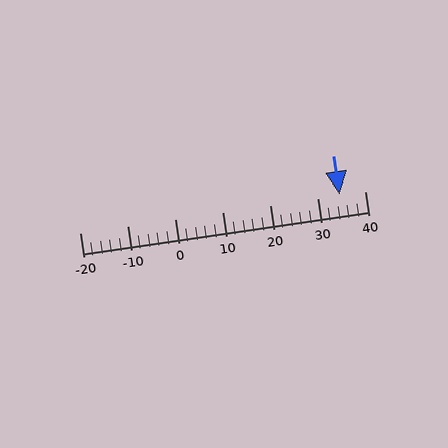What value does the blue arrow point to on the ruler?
The blue arrow points to approximately 35.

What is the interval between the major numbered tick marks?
The major tick marks are spaced 10 units apart.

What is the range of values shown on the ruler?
The ruler shows values from -20 to 40.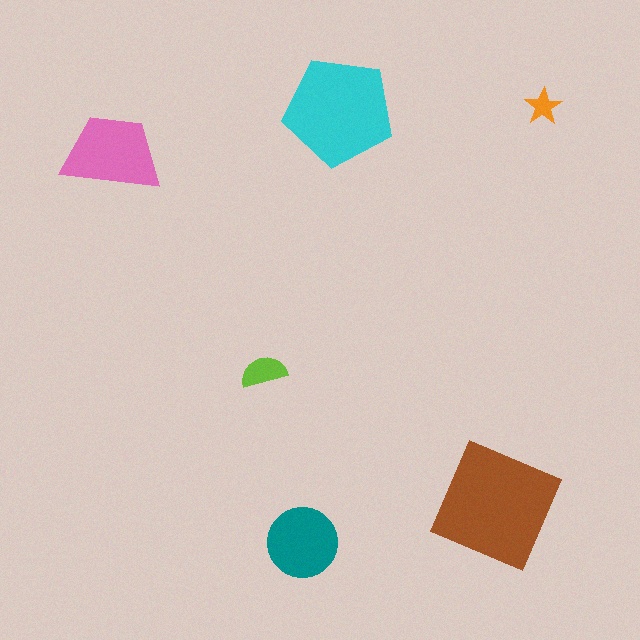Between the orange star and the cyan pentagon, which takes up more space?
The cyan pentagon.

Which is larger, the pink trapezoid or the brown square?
The brown square.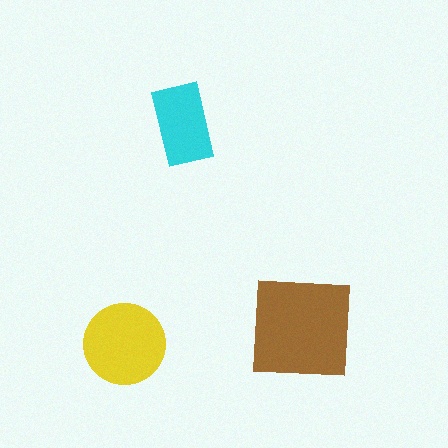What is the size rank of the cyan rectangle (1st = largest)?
3rd.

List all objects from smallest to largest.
The cyan rectangle, the yellow circle, the brown square.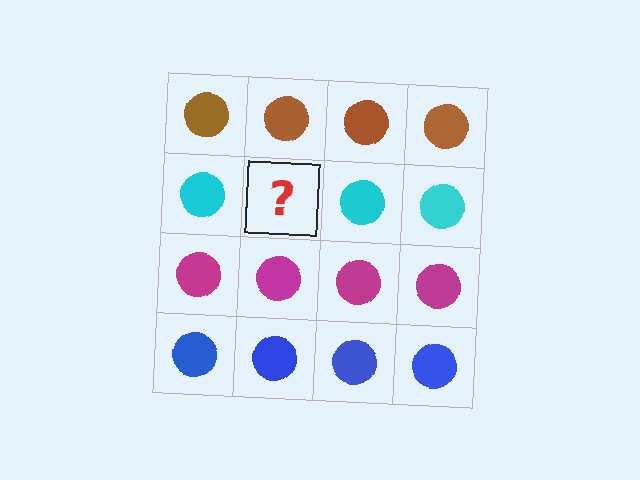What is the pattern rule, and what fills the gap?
The rule is that each row has a consistent color. The gap should be filled with a cyan circle.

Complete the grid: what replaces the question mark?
The question mark should be replaced with a cyan circle.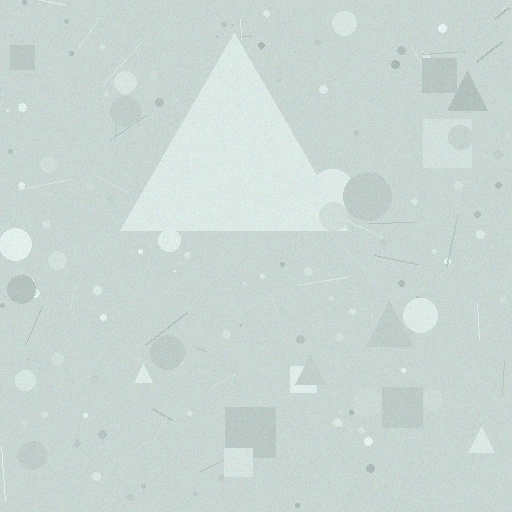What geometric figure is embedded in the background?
A triangle is embedded in the background.